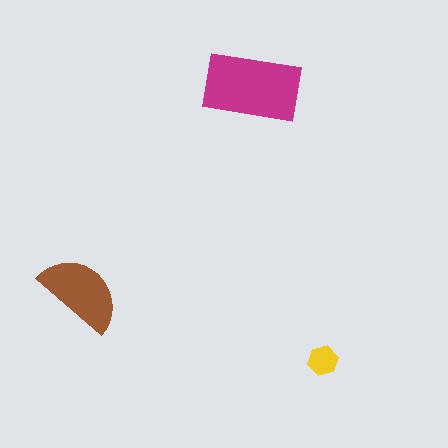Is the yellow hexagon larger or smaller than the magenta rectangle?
Smaller.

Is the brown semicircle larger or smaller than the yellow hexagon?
Larger.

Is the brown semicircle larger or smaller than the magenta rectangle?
Smaller.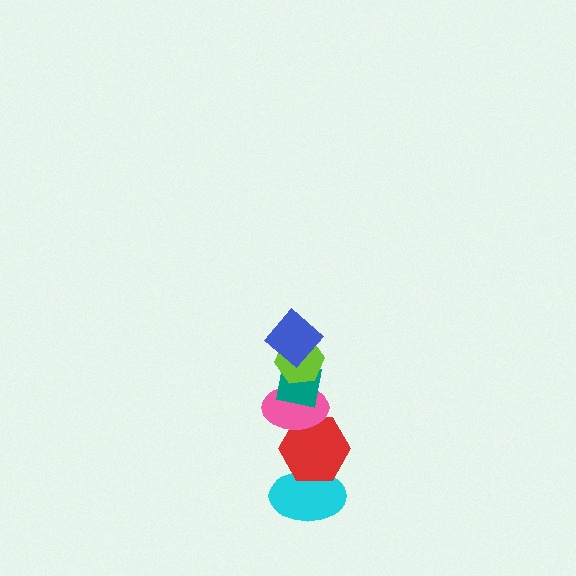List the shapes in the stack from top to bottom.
From top to bottom: the blue diamond, the lime hexagon, the teal square, the pink ellipse, the red hexagon, the cyan ellipse.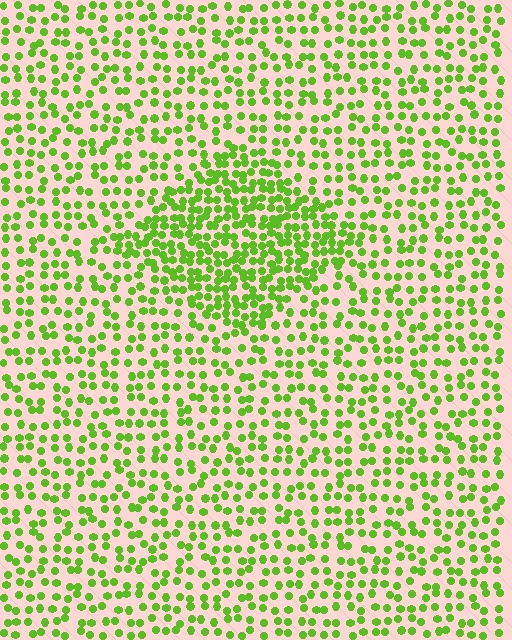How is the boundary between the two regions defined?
The boundary is defined by a change in element density (approximately 1.9x ratio). All elements are the same color, size, and shape.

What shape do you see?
I see a diamond.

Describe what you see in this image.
The image contains small lime elements arranged at two different densities. A diamond-shaped region is visible where the elements are more densely packed than the surrounding area.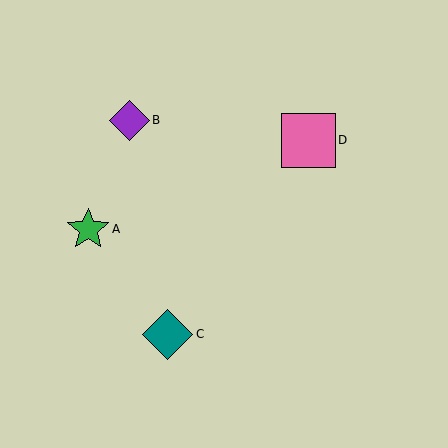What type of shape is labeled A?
Shape A is a green star.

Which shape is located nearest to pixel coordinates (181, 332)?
The teal diamond (labeled C) at (168, 334) is nearest to that location.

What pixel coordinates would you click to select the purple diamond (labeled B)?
Click at (129, 120) to select the purple diamond B.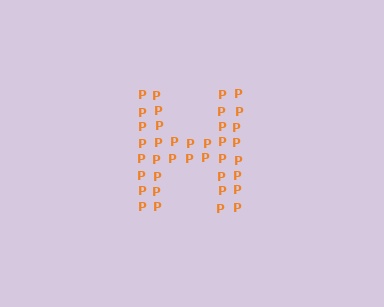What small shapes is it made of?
It is made of small letter P's.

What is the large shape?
The large shape is the letter H.